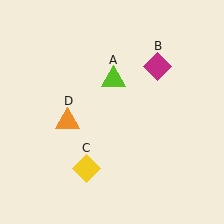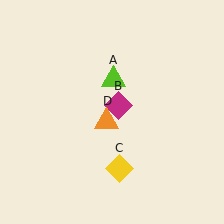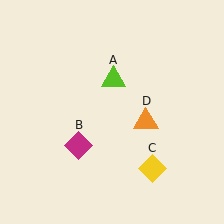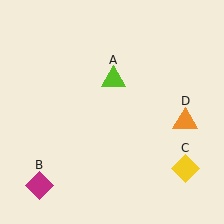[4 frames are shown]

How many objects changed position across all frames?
3 objects changed position: magenta diamond (object B), yellow diamond (object C), orange triangle (object D).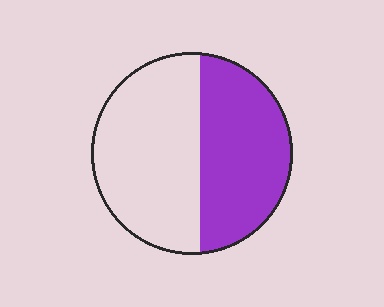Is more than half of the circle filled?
No.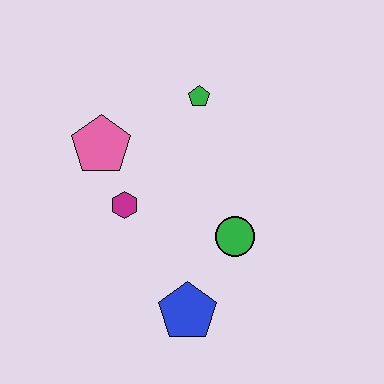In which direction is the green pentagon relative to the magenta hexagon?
The green pentagon is above the magenta hexagon.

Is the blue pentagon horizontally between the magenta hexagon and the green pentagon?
Yes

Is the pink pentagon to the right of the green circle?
No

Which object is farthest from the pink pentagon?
The blue pentagon is farthest from the pink pentagon.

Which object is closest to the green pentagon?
The pink pentagon is closest to the green pentagon.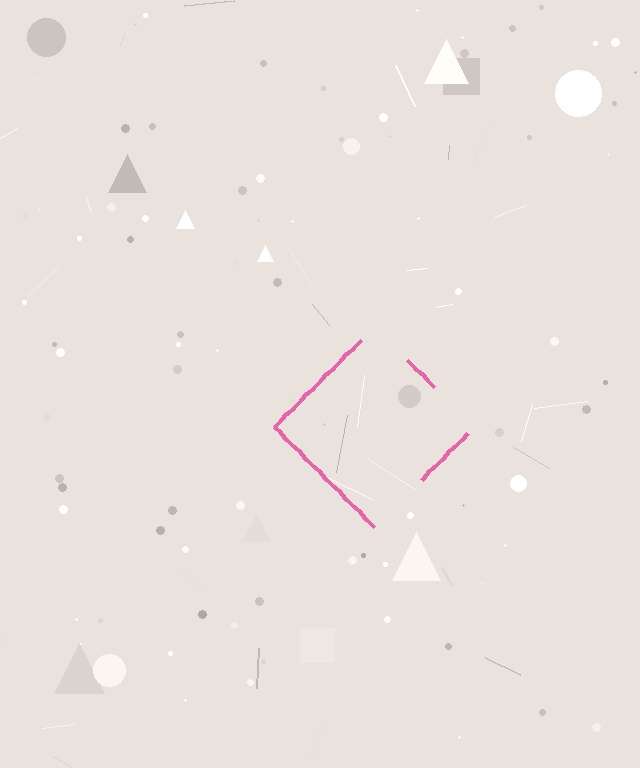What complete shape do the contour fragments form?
The contour fragments form a diamond.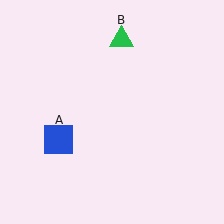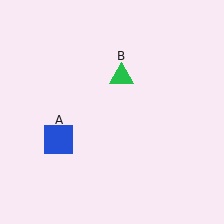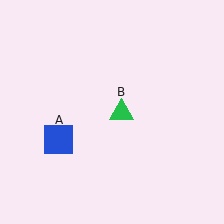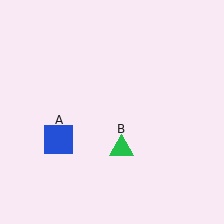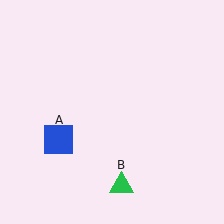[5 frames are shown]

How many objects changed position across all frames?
1 object changed position: green triangle (object B).